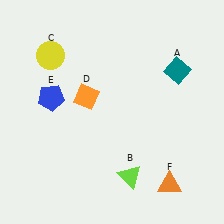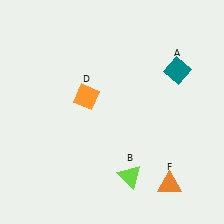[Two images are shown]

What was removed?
The blue pentagon (E), the yellow circle (C) were removed in Image 2.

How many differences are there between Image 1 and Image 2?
There are 2 differences between the two images.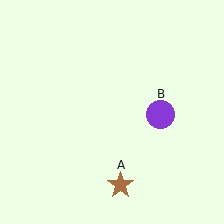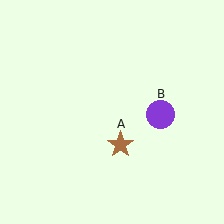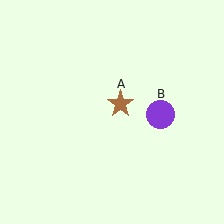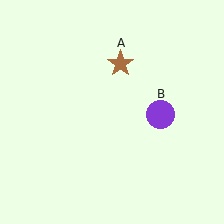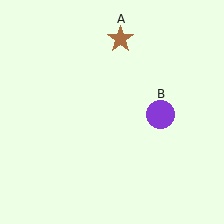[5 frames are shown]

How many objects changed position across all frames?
1 object changed position: brown star (object A).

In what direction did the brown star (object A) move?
The brown star (object A) moved up.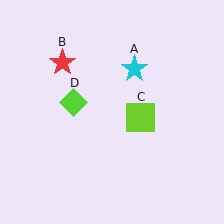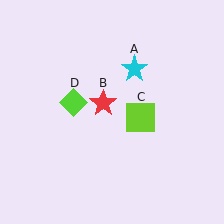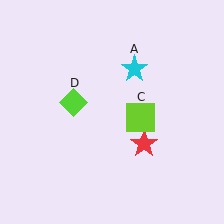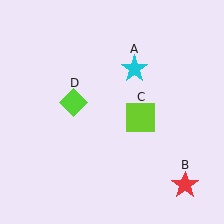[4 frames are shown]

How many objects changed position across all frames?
1 object changed position: red star (object B).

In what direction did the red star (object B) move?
The red star (object B) moved down and to the right.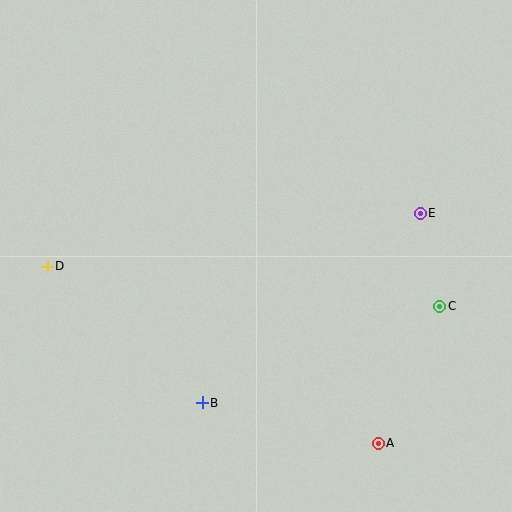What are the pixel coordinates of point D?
Point D is at (47, 266).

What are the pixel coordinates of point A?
Point A is at (378, 443).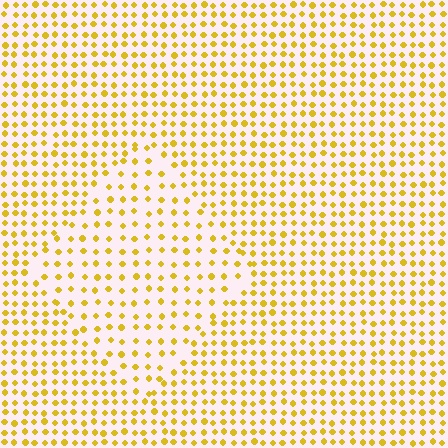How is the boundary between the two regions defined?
The boundary is defined by a change in element density (approximately 1.7x ratio). All elements are the same color, size, and shape.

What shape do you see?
I see a diamond.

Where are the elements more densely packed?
The elements are more densely packed outside the diamond boundary.